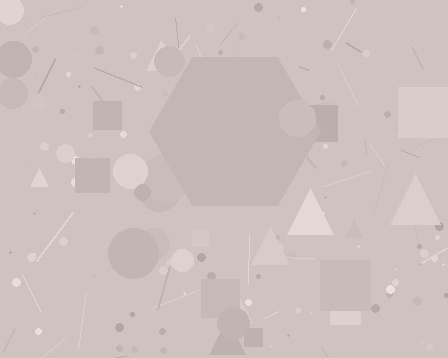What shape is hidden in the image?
A hexagon is hidden in the image.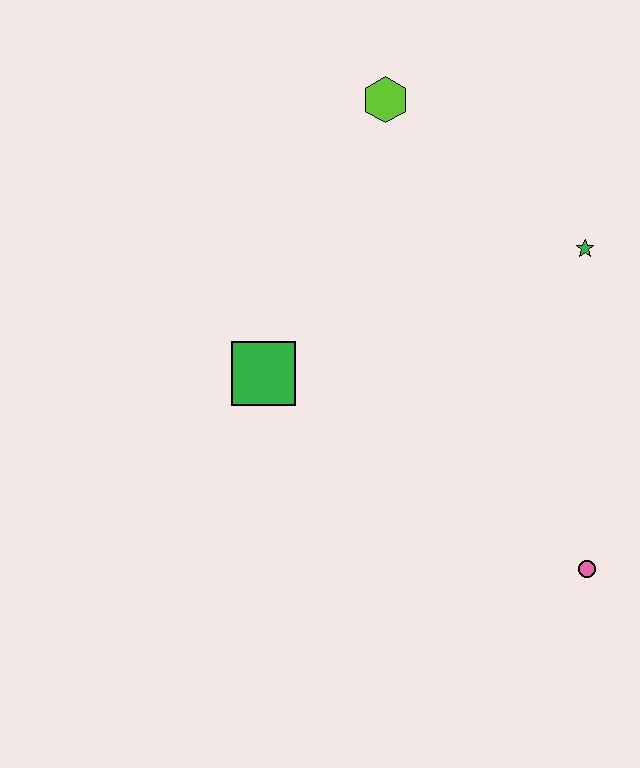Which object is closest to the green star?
The lime hexagon is closest to the green star.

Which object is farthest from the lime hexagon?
The pink circle is farthest from the lime hexagon.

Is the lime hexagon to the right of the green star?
No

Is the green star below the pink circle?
No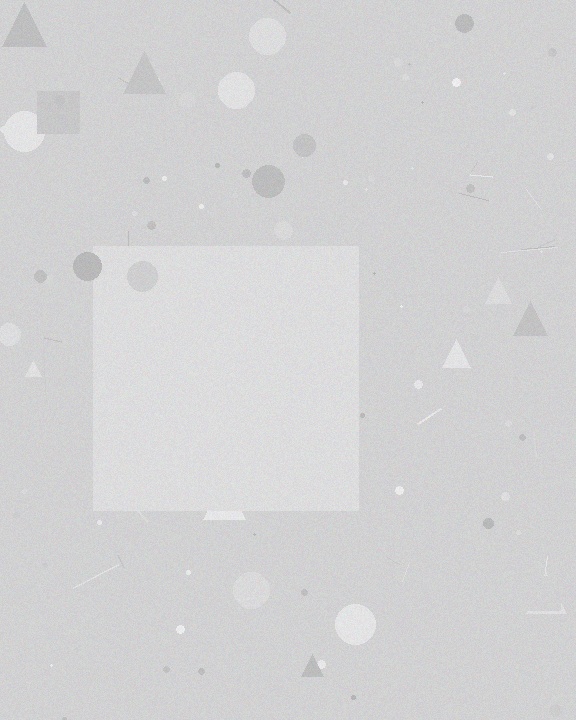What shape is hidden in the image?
A square is hidden in the image.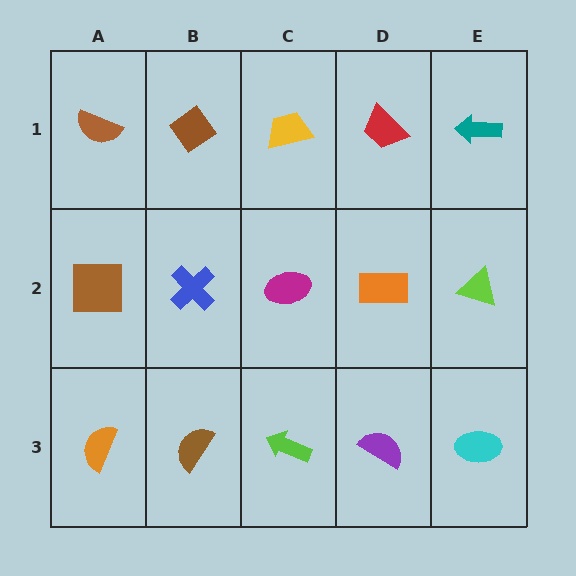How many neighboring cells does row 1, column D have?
3.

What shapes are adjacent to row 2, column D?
A red trapezoid (row 1, column D), a purple semicircle (row 3, column D), a magenta ellipse (row 2, column C), a lime triangle (row 2, column E).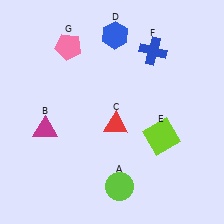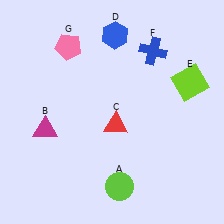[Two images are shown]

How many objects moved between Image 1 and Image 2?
1 object moved between the two images.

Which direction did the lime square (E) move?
The lime square (E) moved up.